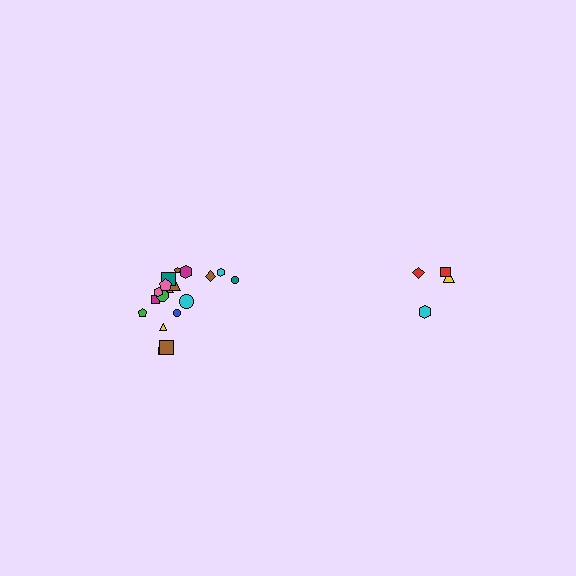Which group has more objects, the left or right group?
The left group.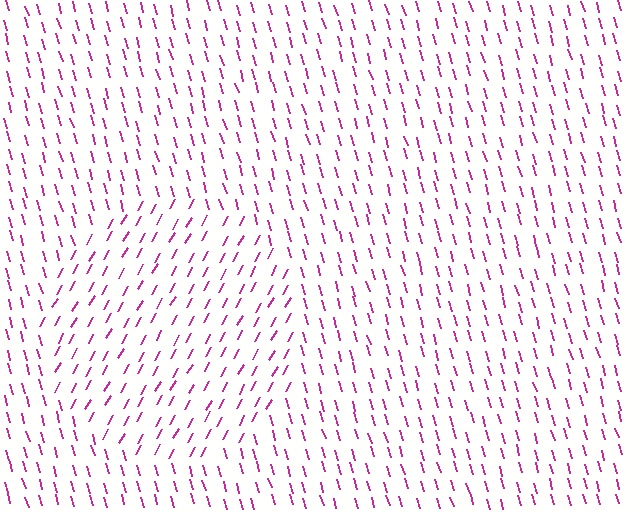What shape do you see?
I see a circle.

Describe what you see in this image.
The image is filled with small magenta line segments. A circle region in the image has lines oriented differently from the surrounding lines, creating a visible texture boundary.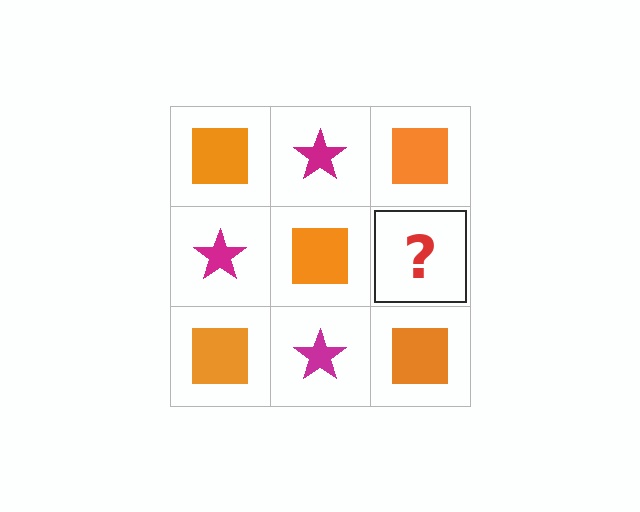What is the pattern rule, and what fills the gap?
The rule is that it alternates orange square and magenta star in a checkerboard pattern. The gap should be filled with a magenta star.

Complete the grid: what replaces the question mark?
The question mark should be replaced with a magenta star.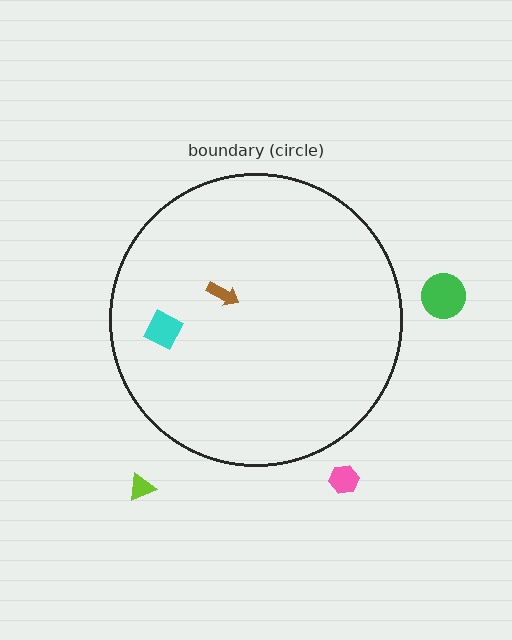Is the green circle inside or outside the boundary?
Outside.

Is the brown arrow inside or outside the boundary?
Inside.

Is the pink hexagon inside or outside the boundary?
Outside.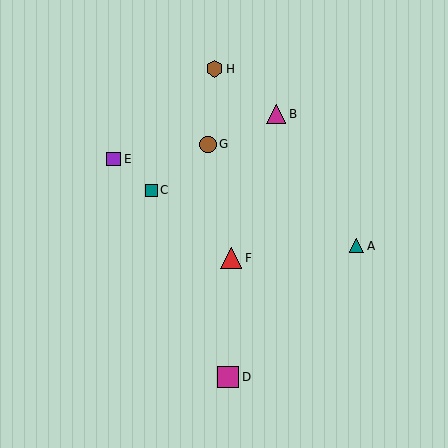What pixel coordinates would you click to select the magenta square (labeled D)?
Click at (228, 377) to select the magenta square D.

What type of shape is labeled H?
Shape H is a brown hexagon.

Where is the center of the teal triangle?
The center of the teal triangle is at (357, 246).